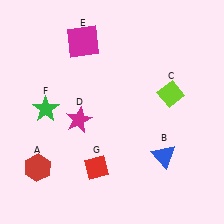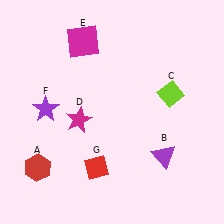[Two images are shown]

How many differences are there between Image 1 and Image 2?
There are 2 differences between the two images.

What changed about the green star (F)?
In Image 1, F is green. In Image 2, it changed to purple.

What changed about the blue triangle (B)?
In Image 1, B is blue. In Image 2, it changed to purple.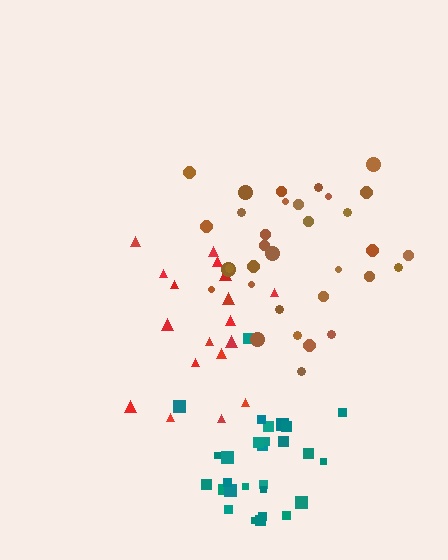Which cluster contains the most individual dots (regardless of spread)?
Brown (33).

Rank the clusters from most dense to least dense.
teal, brown, red.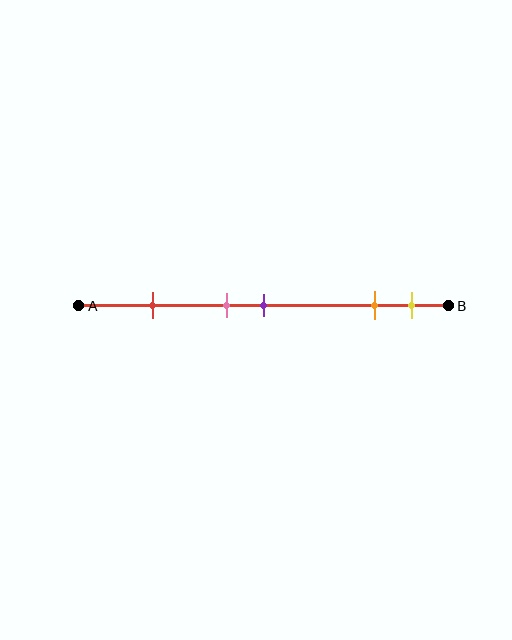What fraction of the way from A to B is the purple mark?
The purple mark is approximately 50% (0.5) of the way from A to B.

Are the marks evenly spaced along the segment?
No, the marks are not evenly spaced.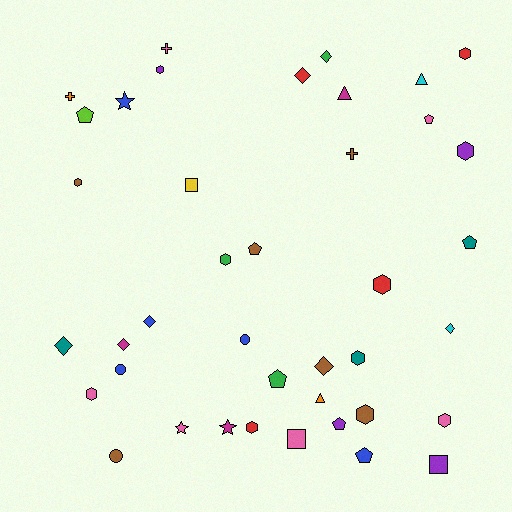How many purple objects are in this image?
There are 4 purple objects.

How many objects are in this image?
There are 40 objects.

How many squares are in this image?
There are 3 squares.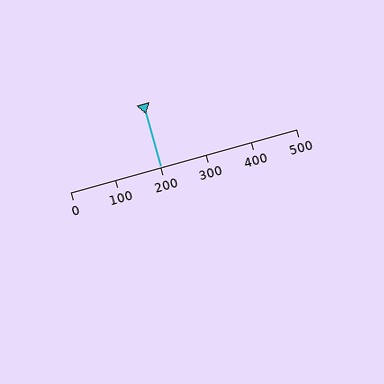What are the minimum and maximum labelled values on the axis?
The axis runs from 0 to 500.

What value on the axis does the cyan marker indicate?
The marker indicates approximately 200.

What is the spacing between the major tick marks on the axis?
The major ticks are spaced 100 apart.